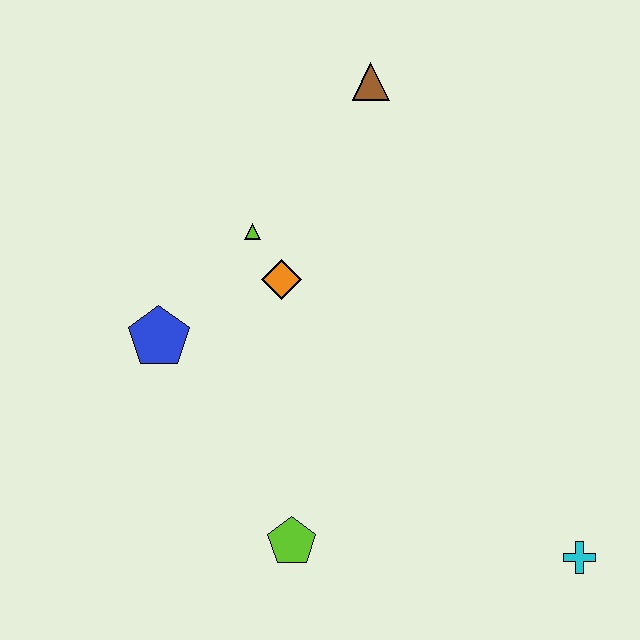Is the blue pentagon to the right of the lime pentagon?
No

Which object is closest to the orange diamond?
The lime triangle is closest to the orange diamond.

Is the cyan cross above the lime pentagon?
No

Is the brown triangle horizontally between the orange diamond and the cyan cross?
Yes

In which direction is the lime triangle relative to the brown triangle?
The lime triangle is below the brown triangle.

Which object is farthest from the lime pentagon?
The brown triangle is farthest from the lime pentagon.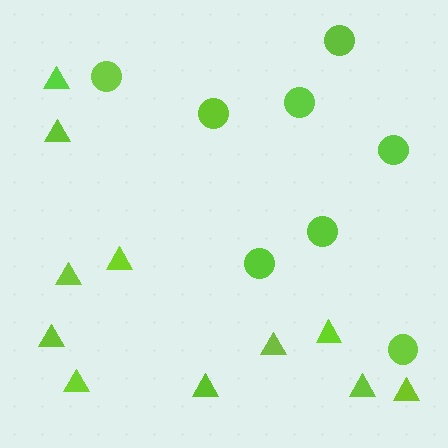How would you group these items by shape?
There are 2 groups: one group of circles (8) and one group of triangles (11).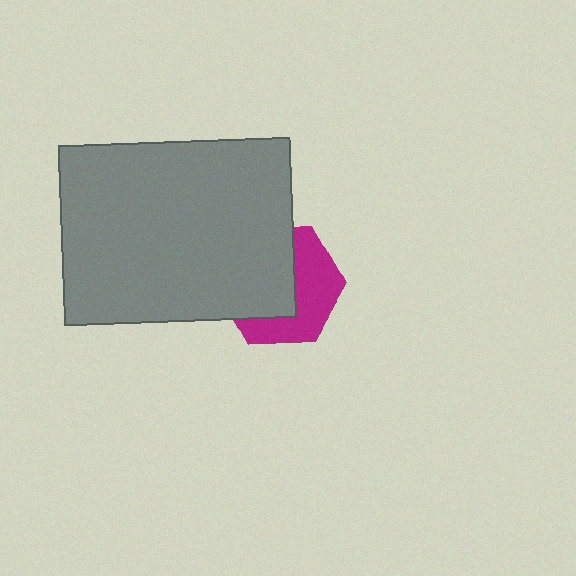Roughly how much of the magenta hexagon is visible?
About half of it is visible (roughly 47%).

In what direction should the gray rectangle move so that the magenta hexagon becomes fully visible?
The gray rectangle should move toward the upper-left. That is the shortest direction to clear the overlap and leave the magenta hexagon fully visible.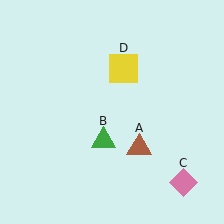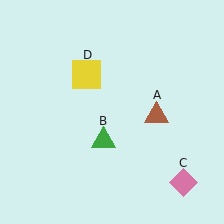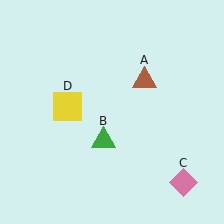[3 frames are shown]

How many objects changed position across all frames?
2 objects changed position: brown triangle (object A), yellow square (object D).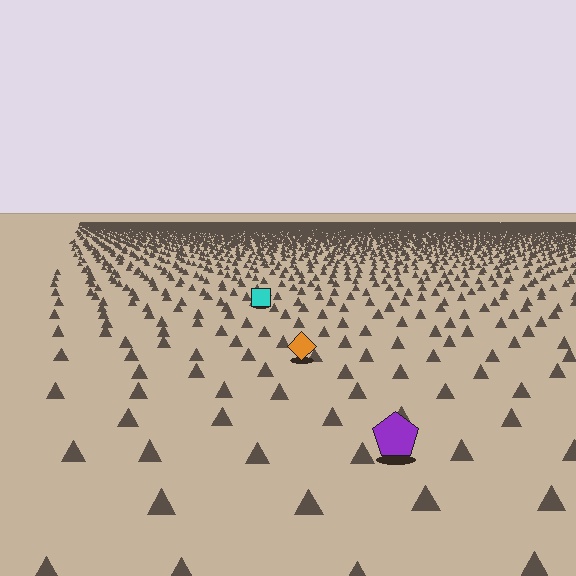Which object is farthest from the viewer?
The cyan square is farthest from the viewer. It appears smaller and the ground texture around it is denser.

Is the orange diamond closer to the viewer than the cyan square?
Yes. The orange diamond is closer — you can tell from the texture gradient: the ground texture is coarser near it.